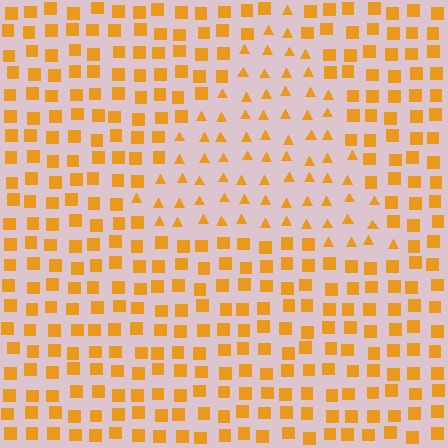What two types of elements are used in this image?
The image uses triangles inside the triangle region and squares outside it.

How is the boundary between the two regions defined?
The boundary is defined by a change in element shape: triangles inside vs. squares outside. All elements share the same color and spacing.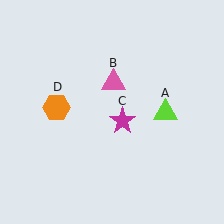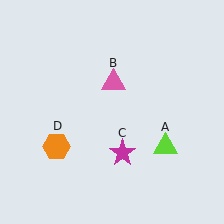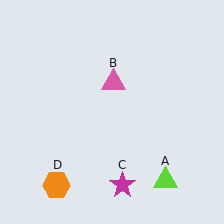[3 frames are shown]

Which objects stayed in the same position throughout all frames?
Pink triangle (object B) remained stationary.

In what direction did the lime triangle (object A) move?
The lime triangle (object A) moved down.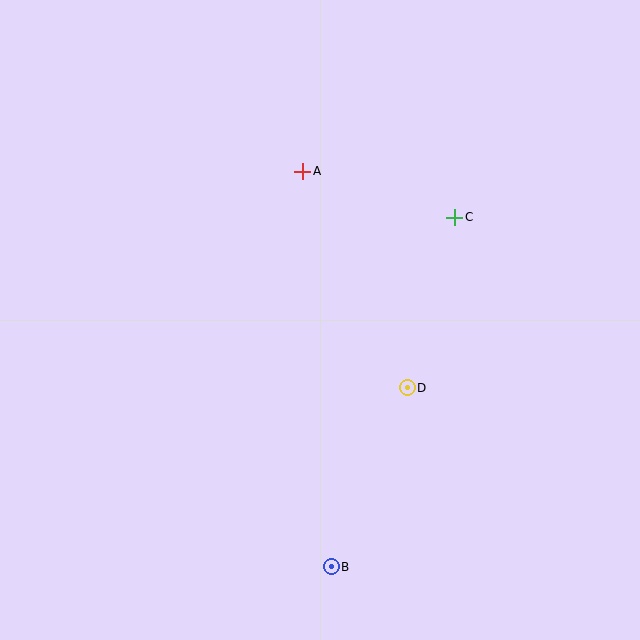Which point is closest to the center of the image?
Point D at (407, 388) is closest to the center.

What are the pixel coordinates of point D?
Point D is at (407, 388).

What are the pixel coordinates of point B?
Point B is at (331, 567).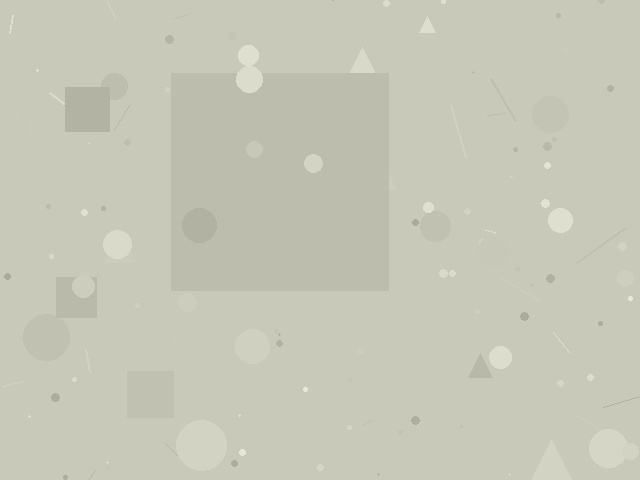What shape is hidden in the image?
A square is hidden in the image.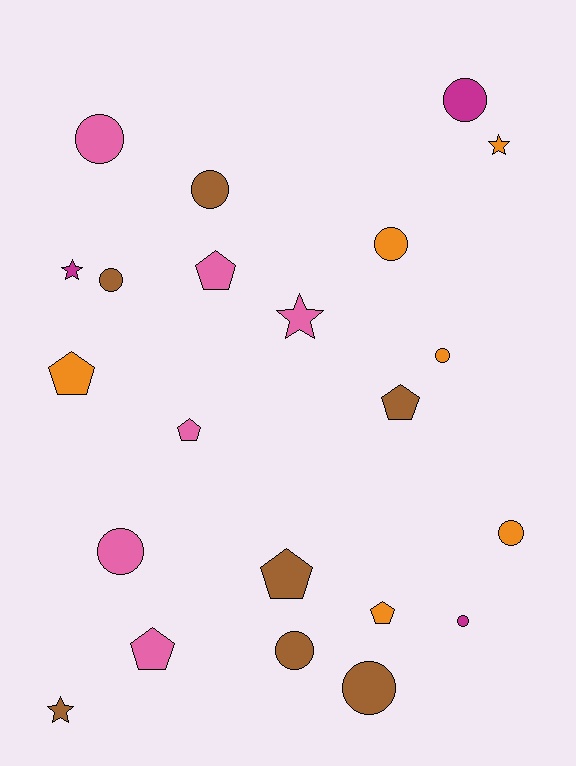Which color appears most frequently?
Brown, with 7 objects.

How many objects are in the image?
There are 22 objects.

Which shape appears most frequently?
Circle, with 11 objects.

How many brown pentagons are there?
There are 2 brown pentagons.